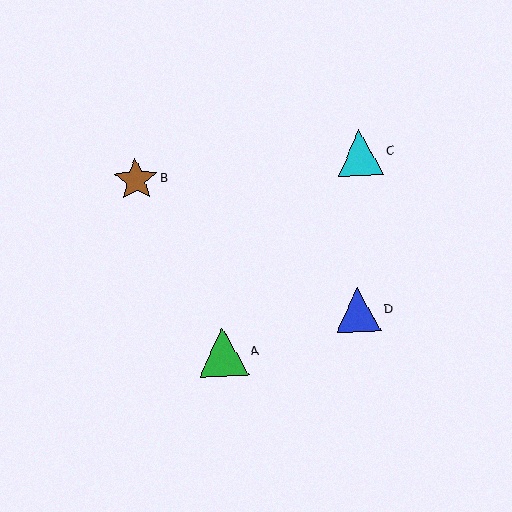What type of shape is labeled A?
Shape A is a green triangle.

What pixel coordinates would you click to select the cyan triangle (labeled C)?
Click at (360, 152) to select the cyan triangle C.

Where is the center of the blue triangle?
The center of the blue triangle is at (358, 310).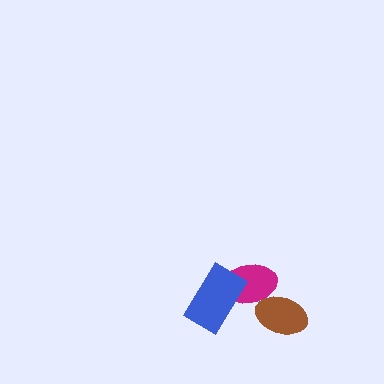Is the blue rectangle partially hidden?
No, no other shape covers it.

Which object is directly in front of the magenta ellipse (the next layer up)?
The blue rectangle is directly in front of the magenta ellipse.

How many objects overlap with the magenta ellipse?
2 objects overlap with the magenta ellipse.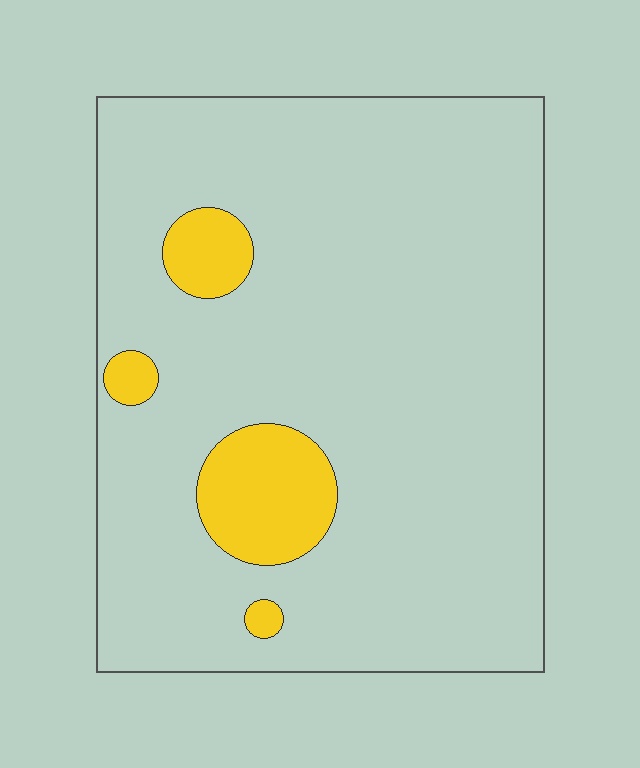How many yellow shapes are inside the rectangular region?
4.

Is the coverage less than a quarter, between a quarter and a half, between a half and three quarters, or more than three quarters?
Less than a quarter.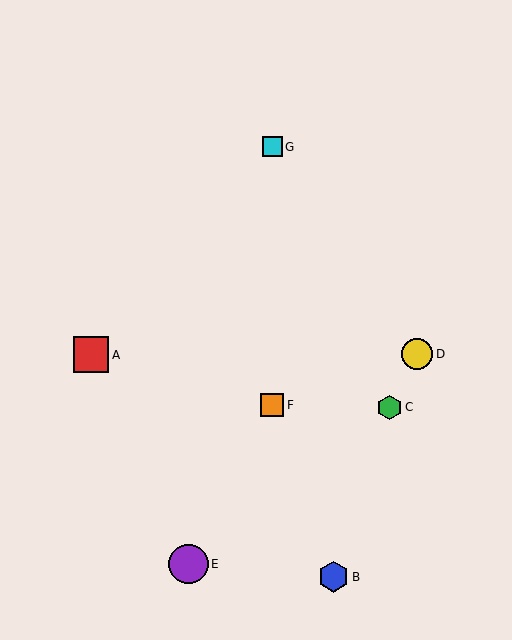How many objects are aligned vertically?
2 objects (F, G) are aligned vertically.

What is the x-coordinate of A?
Object A is at x≈91.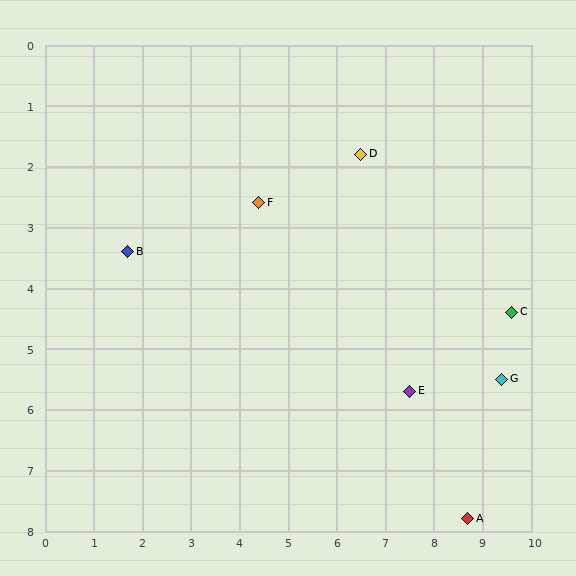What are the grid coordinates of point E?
Point E is at approximately (7.5, 5.7).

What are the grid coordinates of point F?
Point F is at approximately (4.4, 2.6).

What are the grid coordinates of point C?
Point C is at approximately (9.6, 4.4).